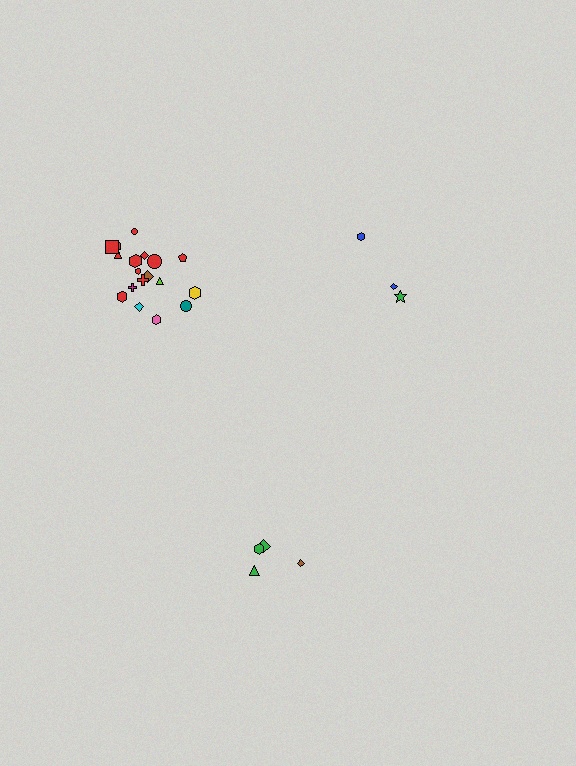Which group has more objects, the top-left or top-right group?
The top-left group.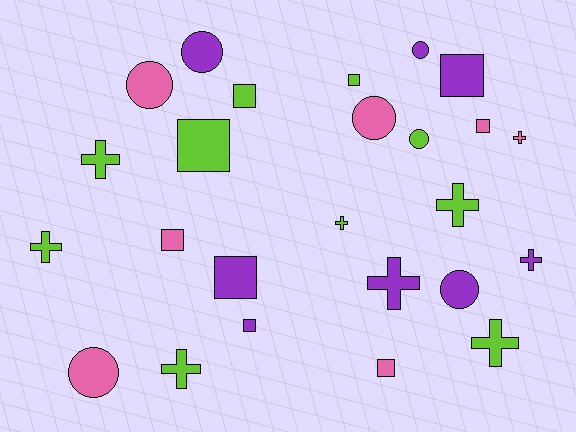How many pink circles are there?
There are 3 pink circles.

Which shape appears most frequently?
Cross, with 9 objects.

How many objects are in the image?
There are 25 objects.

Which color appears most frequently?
Lime, with 10 objects.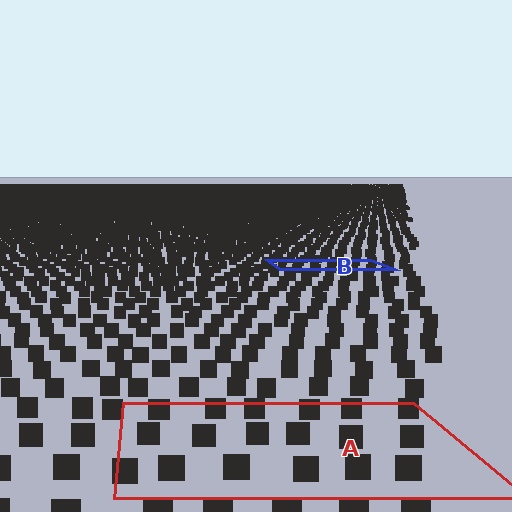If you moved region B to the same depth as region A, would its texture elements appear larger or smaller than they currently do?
They would appear larger. At a closer depth, the same texture elements are projected at a bigger on-screen size.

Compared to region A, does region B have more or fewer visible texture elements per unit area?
Region B has more texture elements per unit area — they are packed more densely because it is farther away.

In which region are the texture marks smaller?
The texture marks are smaller in region B, because it is farther away.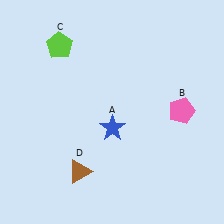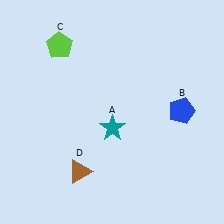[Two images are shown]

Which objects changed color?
A changed from blue to teal. B changed from pink to blue.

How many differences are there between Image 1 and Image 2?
There are 2 differences between the two images.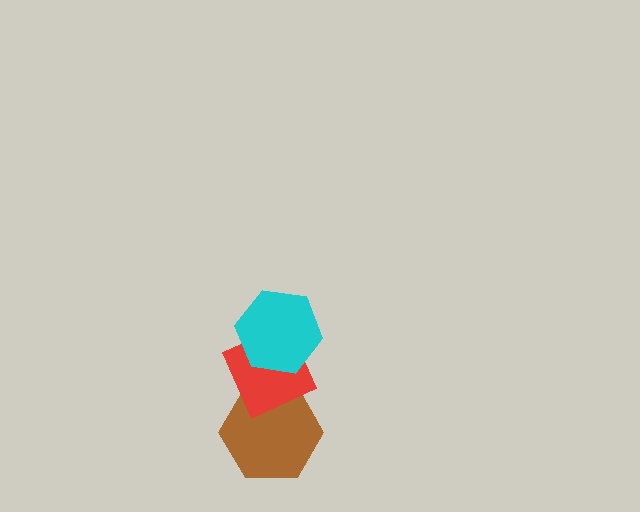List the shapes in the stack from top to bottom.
From top to bottom: the cyan hexagon, the red diamond, the brown hexagon.